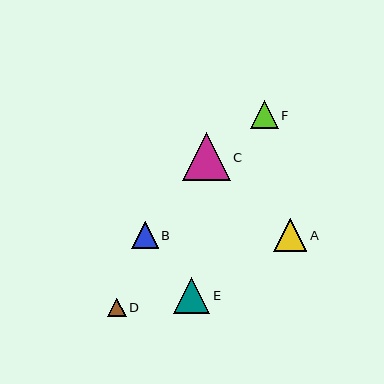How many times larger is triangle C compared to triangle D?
Triangle C is approximately 2.6 times the size of triangle D.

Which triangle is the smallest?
Triangle D is the smallest with a size of approximately 19 pixels.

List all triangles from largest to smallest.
From largest to smallest: C, E, A, F, B, D.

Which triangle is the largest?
Triangle C is the largest with a size of approximately 48 pixels.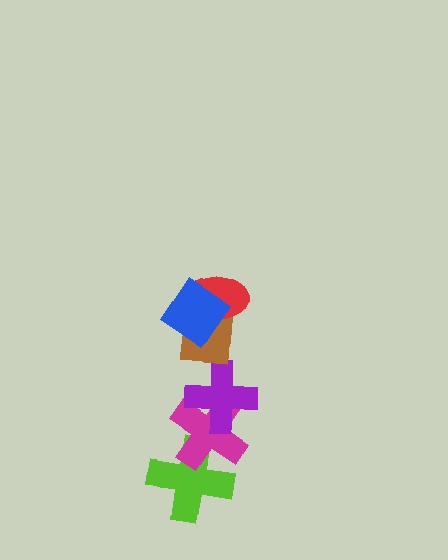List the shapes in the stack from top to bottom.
From top to bottom: the blue diamond, the red ellipse, the brown square, the purple cross, the magenta cross, the lime cross.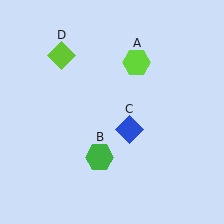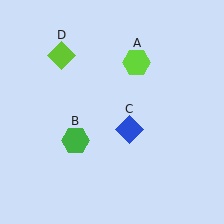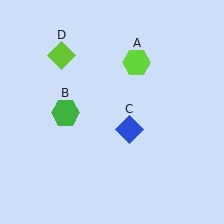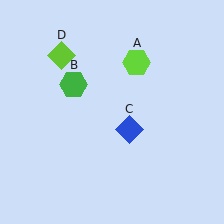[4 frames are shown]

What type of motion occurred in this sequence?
The green hexagon (object B) rotated clockwise around the center of the scene.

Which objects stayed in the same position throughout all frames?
Lime hexagon (object A) and blue diamond (object C) and lime diamond (object D) remained stationary.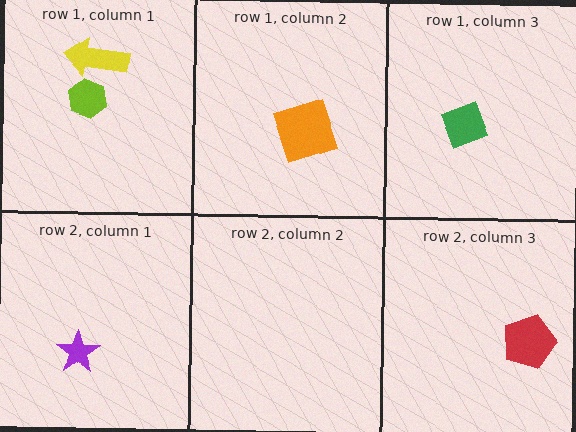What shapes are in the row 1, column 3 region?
The green diamond.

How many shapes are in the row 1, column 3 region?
1.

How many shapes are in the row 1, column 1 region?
2.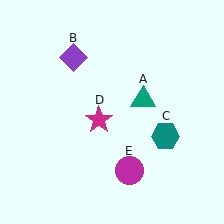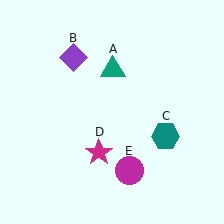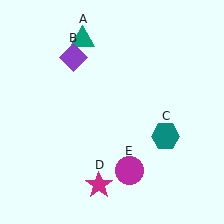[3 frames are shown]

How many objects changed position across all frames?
2 objects changed position: teal triangle (object A), magenta star (object D).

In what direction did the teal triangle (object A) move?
The teal triangle (object A) moved up and to the left.